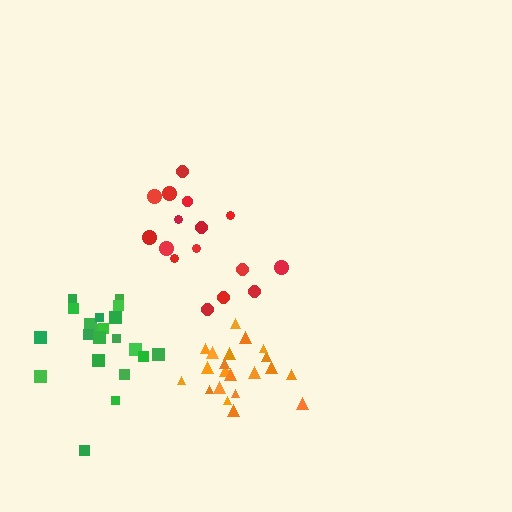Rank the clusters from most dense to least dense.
orange, green, red.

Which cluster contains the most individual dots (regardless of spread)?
Orange (21).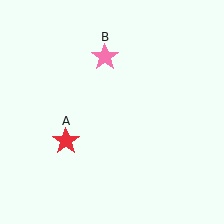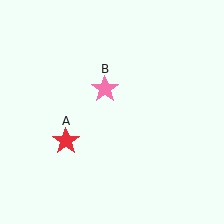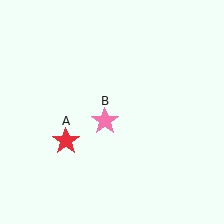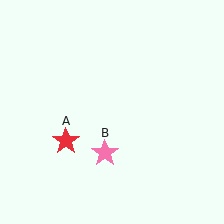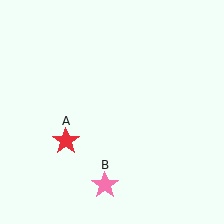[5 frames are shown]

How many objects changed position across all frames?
1 object changed position: pink star (object B).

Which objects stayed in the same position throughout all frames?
Red star (object A) remained stationary.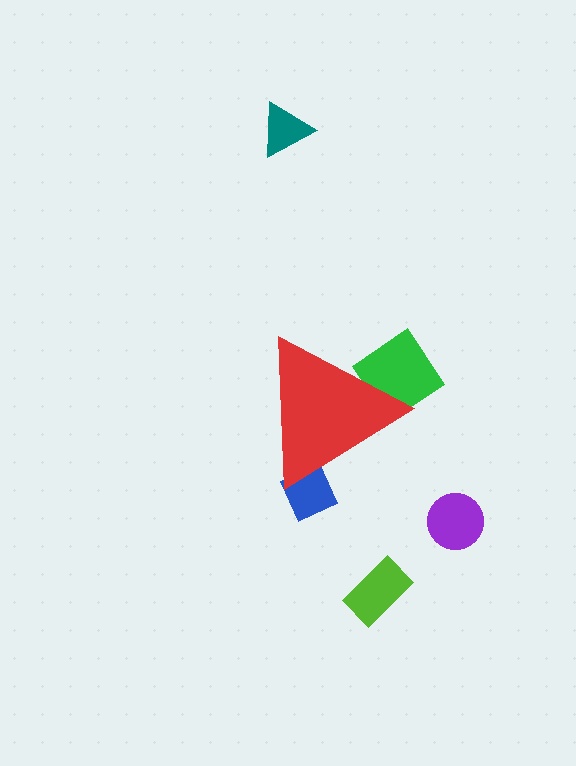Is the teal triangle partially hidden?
No, the teal triangle is fully visible.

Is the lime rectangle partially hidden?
No, the lime rectangle is fully visible.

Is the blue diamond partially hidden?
Yes, the blue diamond is partially hidden behind the red triangle.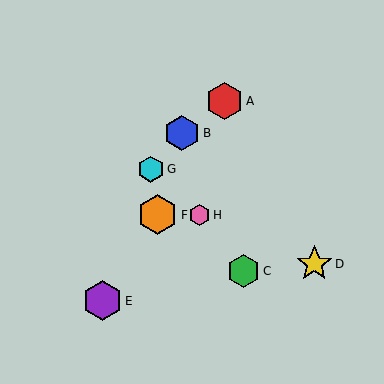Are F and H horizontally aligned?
Yes, both are at y≈215.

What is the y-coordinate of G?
Object G is at y≈169.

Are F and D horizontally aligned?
No, F is at y≈215 and D is at y≈264.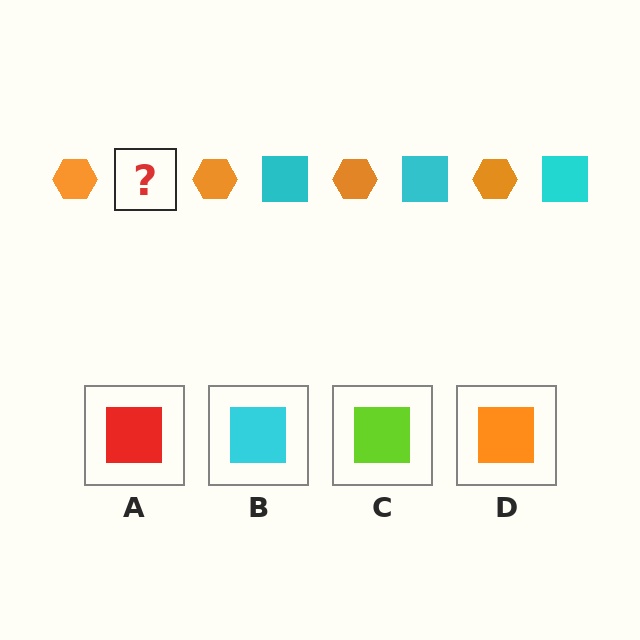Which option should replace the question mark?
Option B.